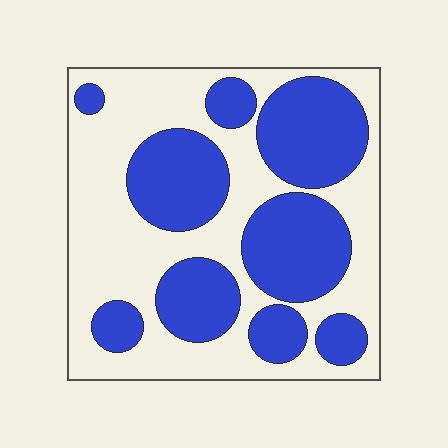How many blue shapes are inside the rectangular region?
9.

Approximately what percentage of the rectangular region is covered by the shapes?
Approximately 45%.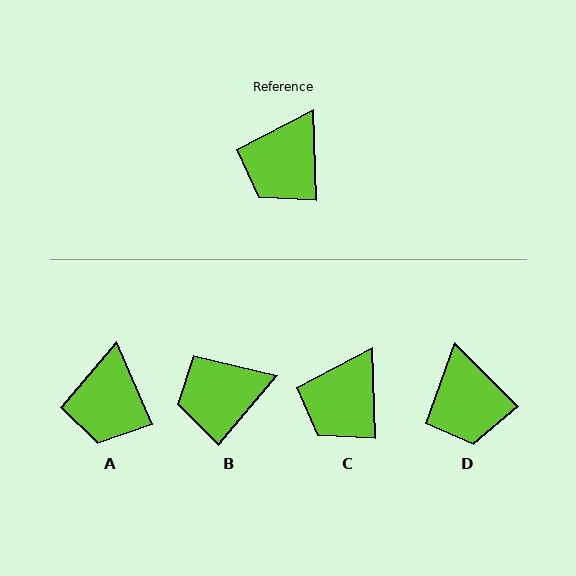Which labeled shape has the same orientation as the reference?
C.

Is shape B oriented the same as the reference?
No, it is off by about 42 degrees.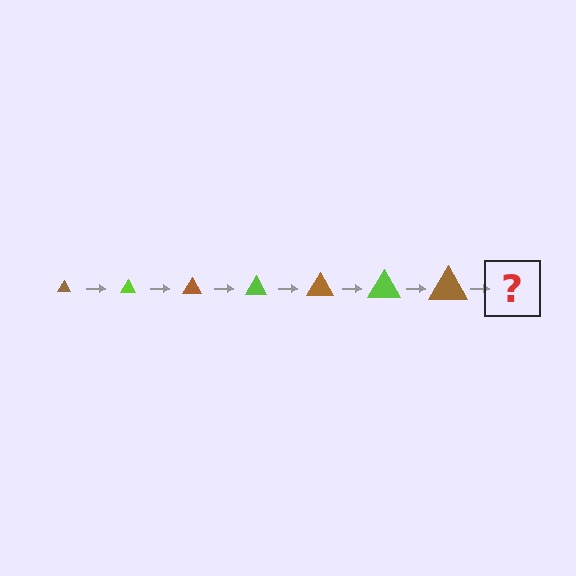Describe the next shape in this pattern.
It should be a lime triangle, larger than the previous one.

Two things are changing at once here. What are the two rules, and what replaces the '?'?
The two rules are that the triangle grows larger each step and the color cycles through brown and lime. The '?' should be a lime triangle, larger than the previous one.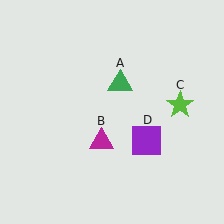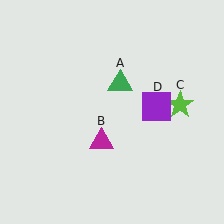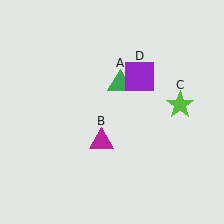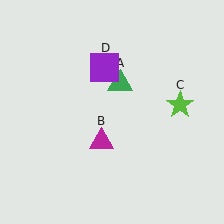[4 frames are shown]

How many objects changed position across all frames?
1 object changed position: purple square (object D).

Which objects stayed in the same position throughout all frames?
Green triangle (object A) and magenta triangle (object B) and lime star (object C) remained stationary.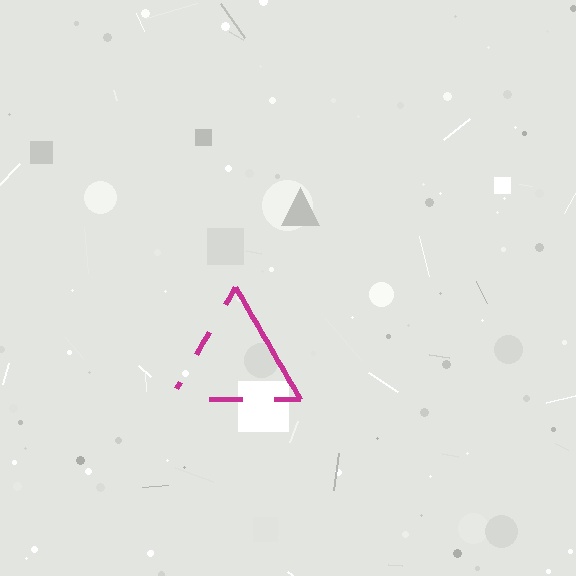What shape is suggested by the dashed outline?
The dashed outline suggests a triangle.